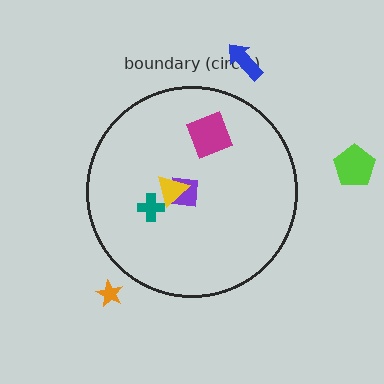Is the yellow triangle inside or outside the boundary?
Inside.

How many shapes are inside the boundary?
4 inside, 3 outside.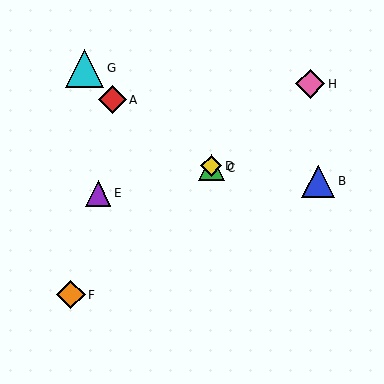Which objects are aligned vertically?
Objects C, D are aligned vertically.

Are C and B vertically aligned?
No, C is at x≈211 and B is at x≈318.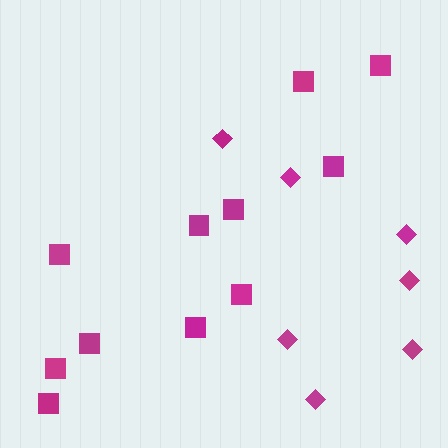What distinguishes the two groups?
There are 2 groups: one group of diamonds (7) and one group of squares (11).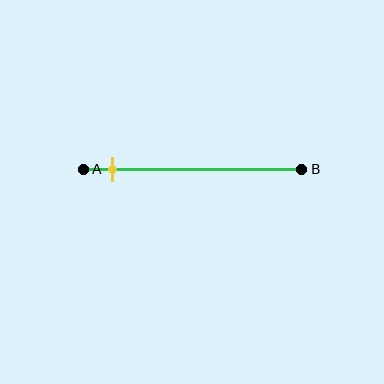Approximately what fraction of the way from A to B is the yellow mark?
The yellow mark is approximately 15% of the way from A to B.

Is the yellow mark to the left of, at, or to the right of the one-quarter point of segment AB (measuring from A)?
The yellow mark is to the left of the one-quarter point of segment AB.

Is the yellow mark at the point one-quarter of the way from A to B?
No, the mark is at about 15% from A, not at the 25% one-quarter point.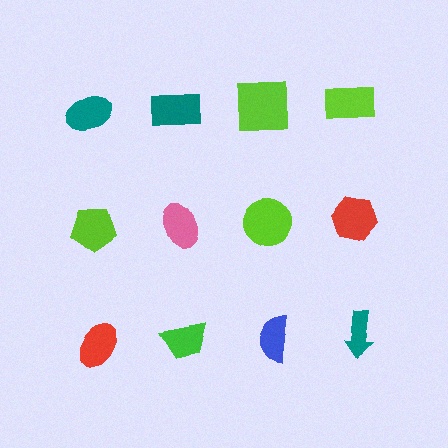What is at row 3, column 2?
A green trapezoid.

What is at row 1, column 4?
A lime rectangle.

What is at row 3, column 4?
A teal arrow.